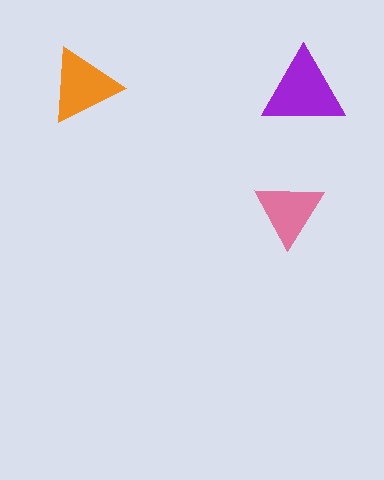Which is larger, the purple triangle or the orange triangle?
The purple one.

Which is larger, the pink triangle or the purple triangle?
The purple one.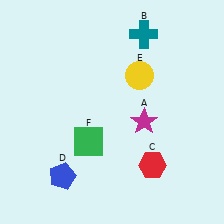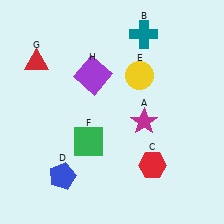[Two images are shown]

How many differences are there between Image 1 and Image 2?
There are 2 differences between the two images.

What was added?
A red triangle (G), a purple square (H) were added in Image 2.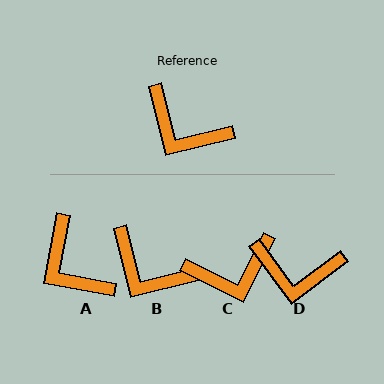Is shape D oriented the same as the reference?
No, it is off by about 23 degrees.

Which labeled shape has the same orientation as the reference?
B.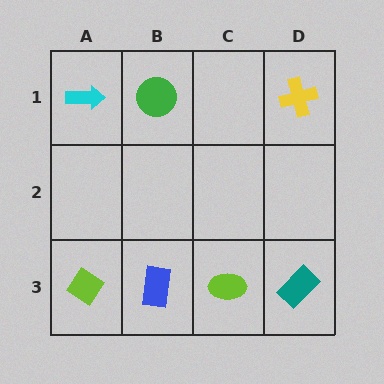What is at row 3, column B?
A blue rectangle.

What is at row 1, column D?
A yellow cross.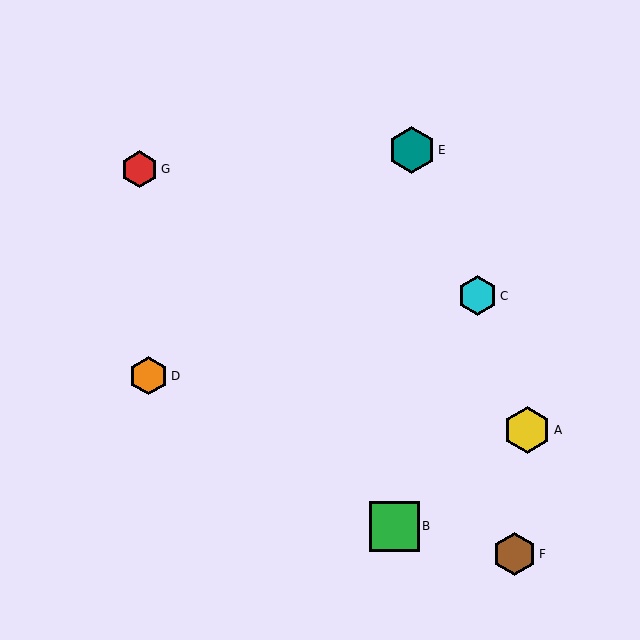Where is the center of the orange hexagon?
The center of the orange hexagon is at (148, 376).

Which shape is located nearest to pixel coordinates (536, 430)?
The yellow hexagon (labeled A) at (527, 430) is nearest to that location.